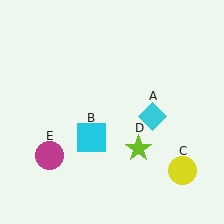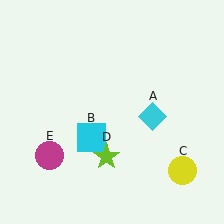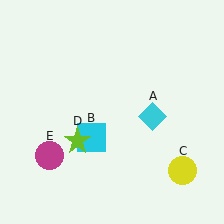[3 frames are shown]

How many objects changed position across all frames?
1 object changed position: lime star (object D).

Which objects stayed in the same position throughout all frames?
Cyan diamond (object A) and cyan square (object B) and yellow circle (object C) and magenta circle (object E) remained stationary.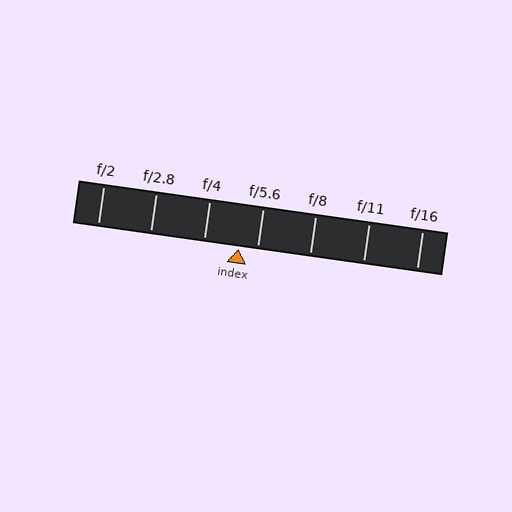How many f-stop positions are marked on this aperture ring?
There are 7 f-stop positions marked.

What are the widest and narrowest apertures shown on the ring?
The widest aperture shown is f/2 and the narrowest is f/16.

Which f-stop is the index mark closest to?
The index mark is closest to f/5.6.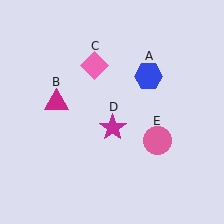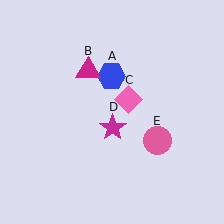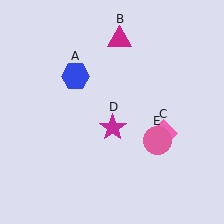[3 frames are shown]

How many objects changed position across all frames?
3 objects changed position: blue hexagon (object A), magenta triangle (object B), pink diamond (object C).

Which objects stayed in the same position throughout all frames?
Magenta star (object D) and pink circle (object E) remained stationary.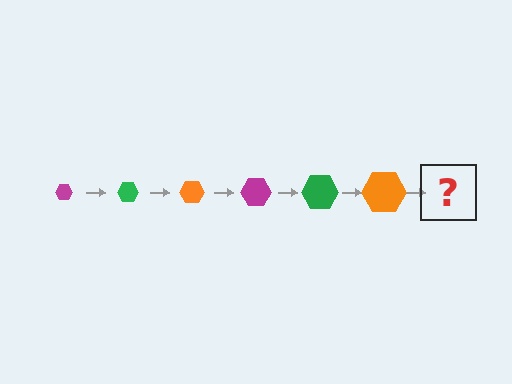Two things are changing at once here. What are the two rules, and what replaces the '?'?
The two rules are that the hexagon grows larger each step and the color cycles through magenta, green, and orange. The '?' should be a magenta hexagon, larger than the previous one.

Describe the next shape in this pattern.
It should be a magenta hexagon, larger than the previous one.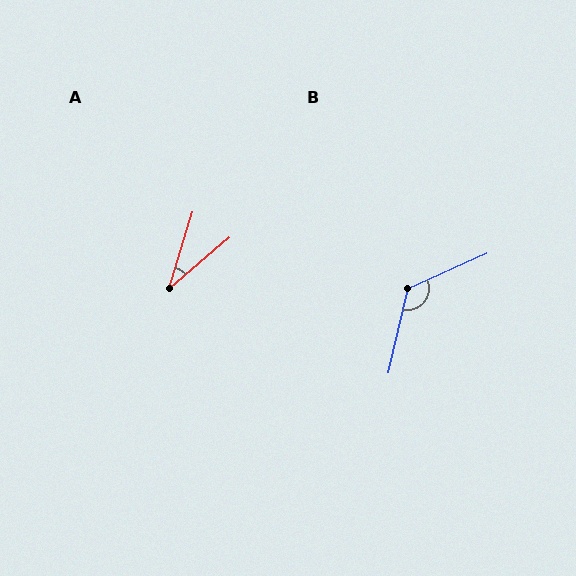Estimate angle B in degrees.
Approximately 127 degrees.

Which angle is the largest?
B, at approximately 127 degrees.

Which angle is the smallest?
A, at approximately 33 degrees.